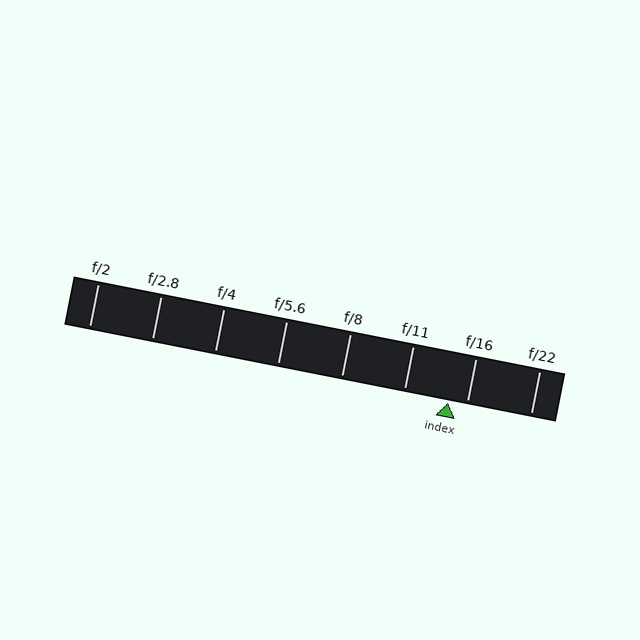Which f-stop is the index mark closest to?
The index mark is closest to f/16.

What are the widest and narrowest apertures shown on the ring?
The widest aperture shown is f/2 and the narrowest is f/22.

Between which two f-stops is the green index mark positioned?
The index mark is between f/11 and f/16.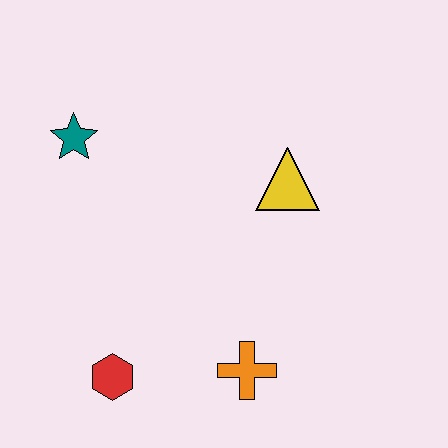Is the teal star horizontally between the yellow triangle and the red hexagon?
No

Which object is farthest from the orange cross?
The teal star is farthest from the orange cross.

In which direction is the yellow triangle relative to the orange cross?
The yellow triangle is above the orange cross.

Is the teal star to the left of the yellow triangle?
Yes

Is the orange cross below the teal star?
Yes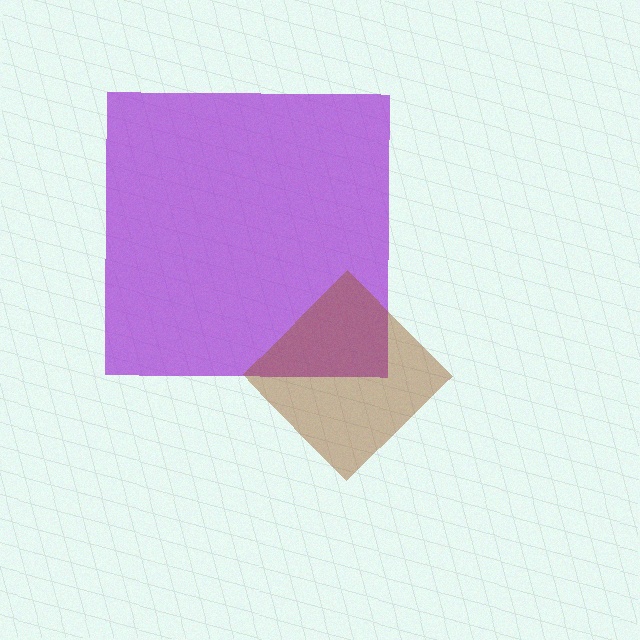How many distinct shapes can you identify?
There are 2 distinct shapes: a purple square, a brown diamond.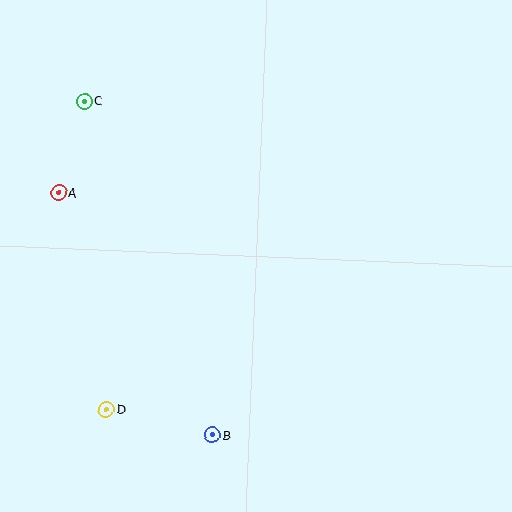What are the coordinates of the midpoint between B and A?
The midpoint between B and A is at (135, 314).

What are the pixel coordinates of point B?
Point B is at (212, 435).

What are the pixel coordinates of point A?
Point A is at (59, 193).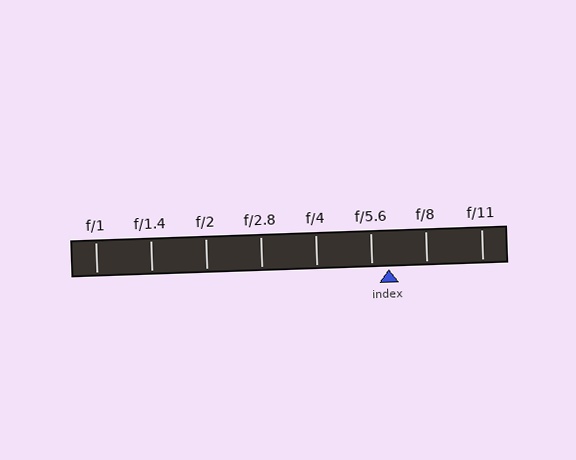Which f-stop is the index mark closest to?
The index mark is closest to f/5.6.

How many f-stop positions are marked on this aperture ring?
There are 8 f-stop positions marked.